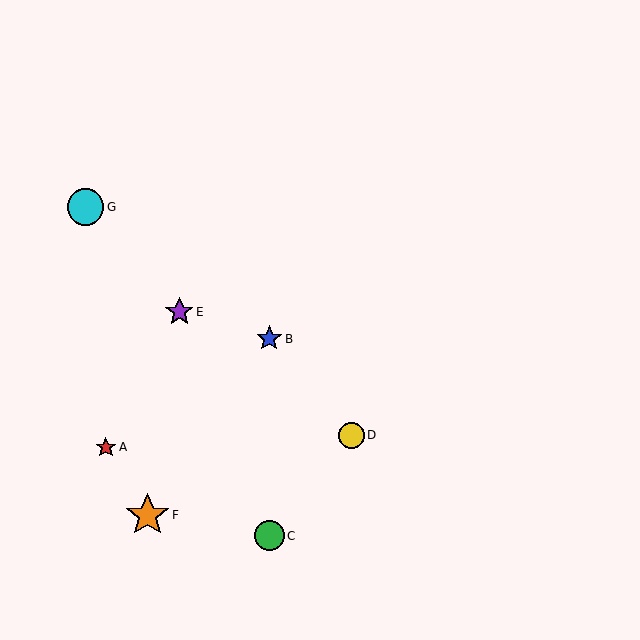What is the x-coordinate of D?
Object D is at x≈351.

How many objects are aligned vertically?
2 objects (B, C) are aligned vertically.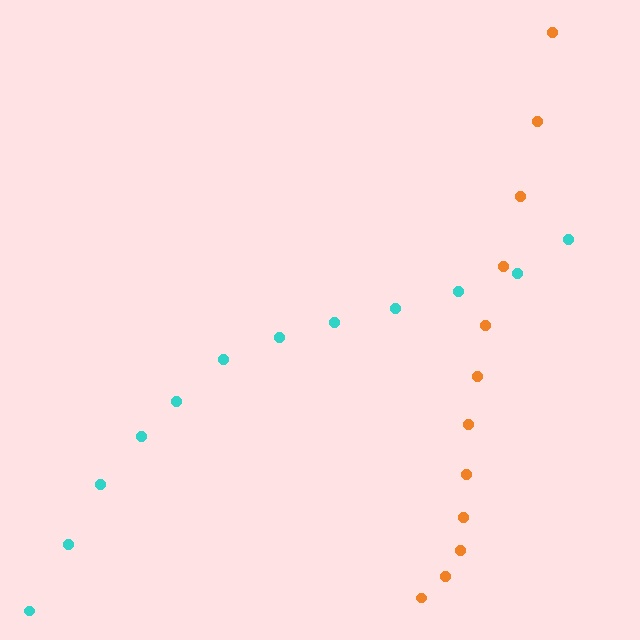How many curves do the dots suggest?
There are 2 distinct paths.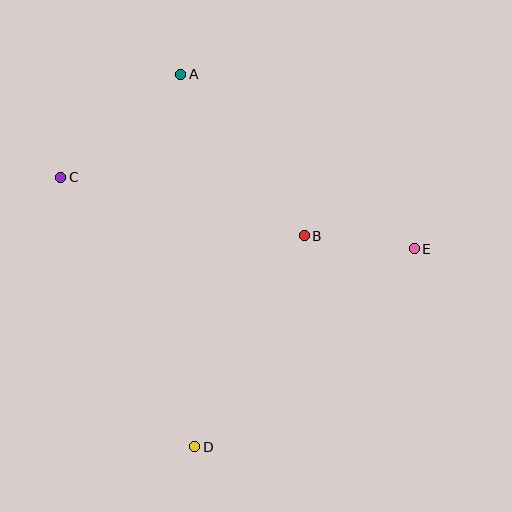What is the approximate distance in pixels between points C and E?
The distance between C and E is approximately 361 pixels.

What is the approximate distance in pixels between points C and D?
The distance between C and D is approximately 301 pixels.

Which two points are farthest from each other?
Points A and D are farthest from each other.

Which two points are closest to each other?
Points B and E are closest to each other.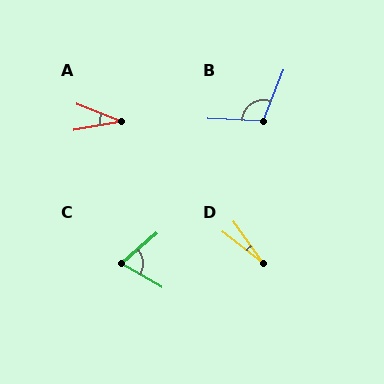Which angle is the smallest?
D, at approximately 18 degrees.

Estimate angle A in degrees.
Approximately 32 degrees.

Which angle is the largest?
B, at approximately 109 degrees.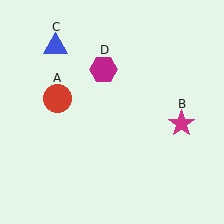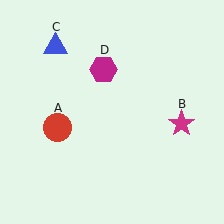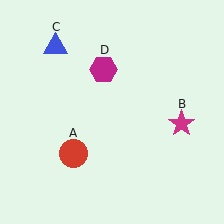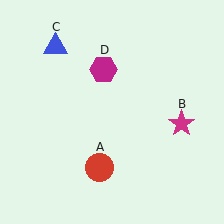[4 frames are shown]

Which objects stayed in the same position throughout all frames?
Magenta star (object B) and blue triangle (object C) and magenta hexagon (object D) remained stationary.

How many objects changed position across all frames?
1 object changed position: red circle (object A).